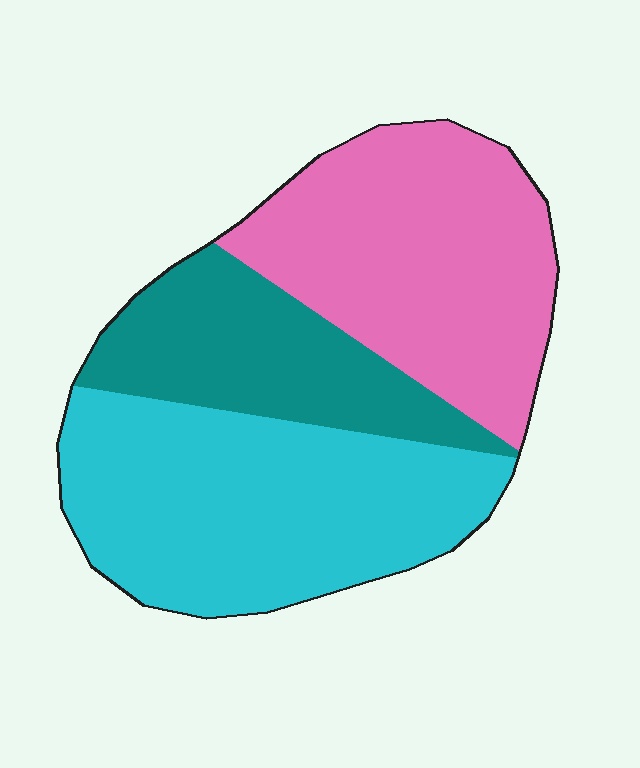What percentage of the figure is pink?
Pink covers around 35% of the figure.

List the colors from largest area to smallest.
From largest to smallest: cyan, pink, teal.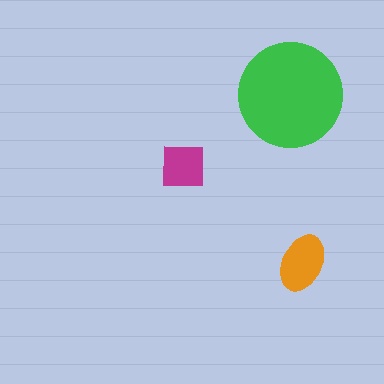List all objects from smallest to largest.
The magenta square, the orange ellipse, the green circle.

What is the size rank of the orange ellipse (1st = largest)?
2nd.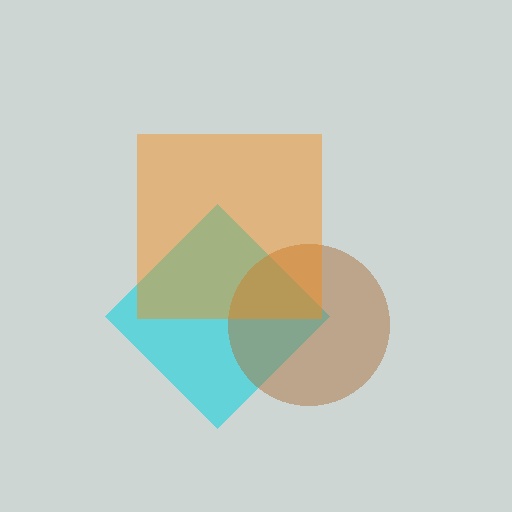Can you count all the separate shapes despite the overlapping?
Yes, there are 3 separate shapes.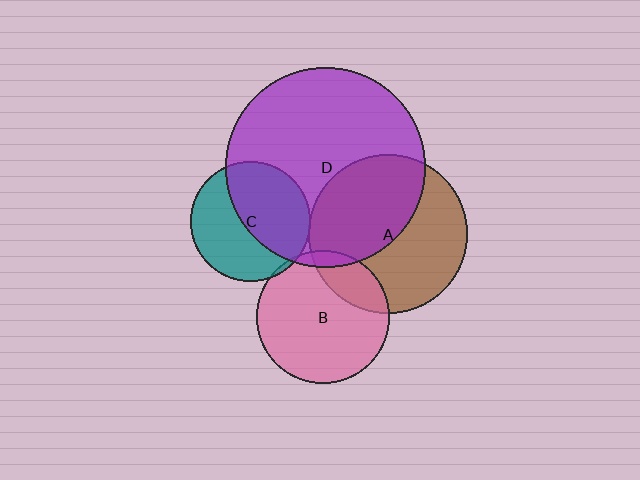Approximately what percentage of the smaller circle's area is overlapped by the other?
Approximately 20%.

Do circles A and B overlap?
Yes.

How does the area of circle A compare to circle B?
Approximately 1.4 times.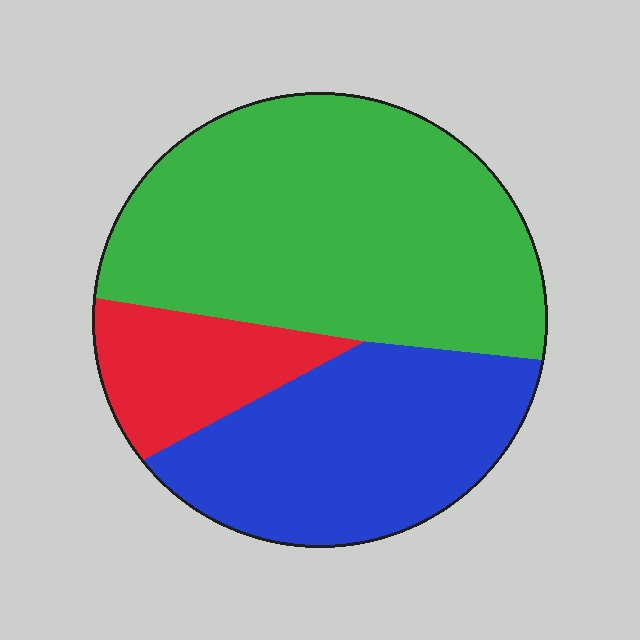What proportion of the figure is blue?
Blue takes up about one third (1/3) of the figure.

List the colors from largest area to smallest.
From largest to smallest: green, blue, red.